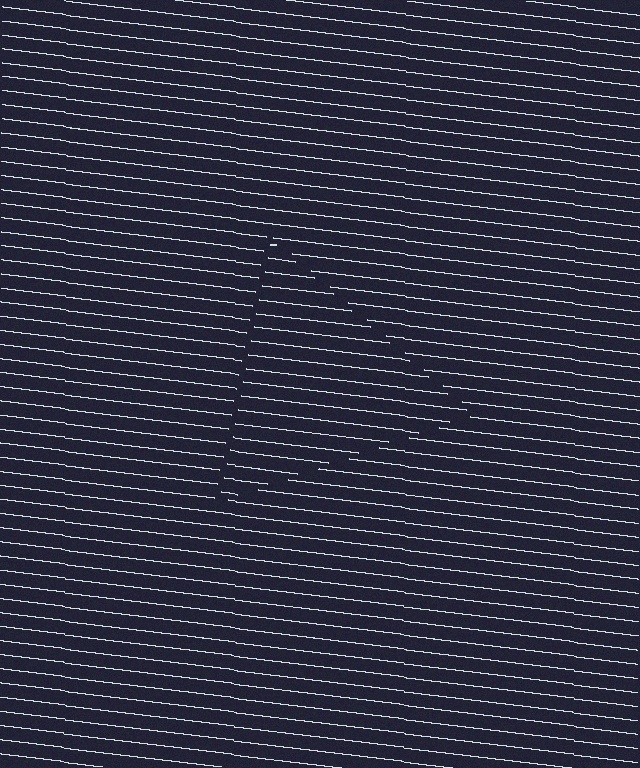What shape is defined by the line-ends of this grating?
An illusory triangle. The interior of the shape contains the same grating, shifted by half a period — the contour is defined by the phase discontinuity where line-ends from the inner and outer gratings abut.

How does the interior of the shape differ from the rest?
The interior of the shape contains the same grating, shifted by half a period — the contour is defined by the phase discontinuity where line-ends from the inner and outer gratings abut.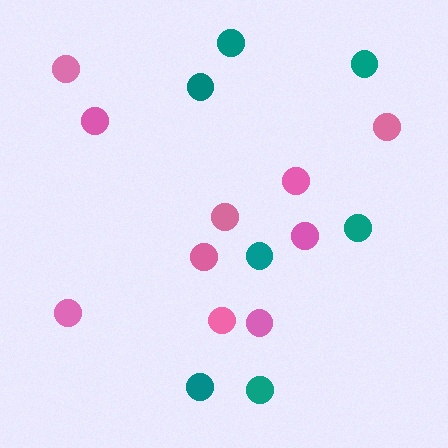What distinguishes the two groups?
There are 2 groups: one group of teal circles (7) and one group of pink circles (10).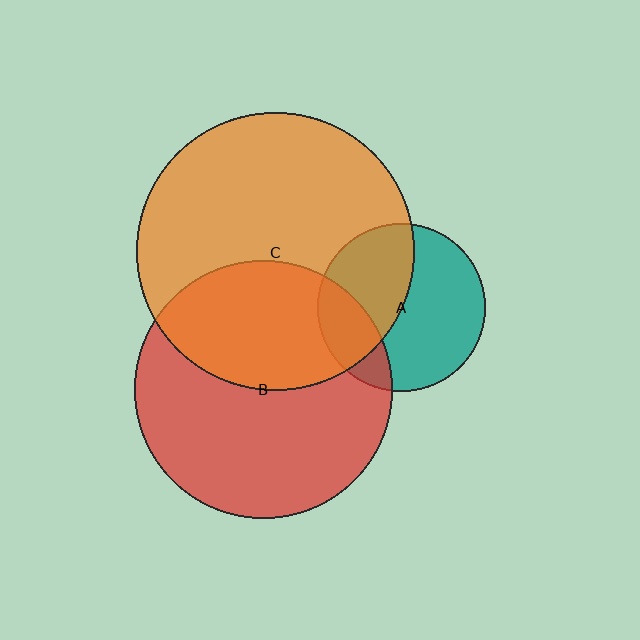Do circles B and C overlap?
Yes.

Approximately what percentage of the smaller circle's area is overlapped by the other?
Approximately 40%.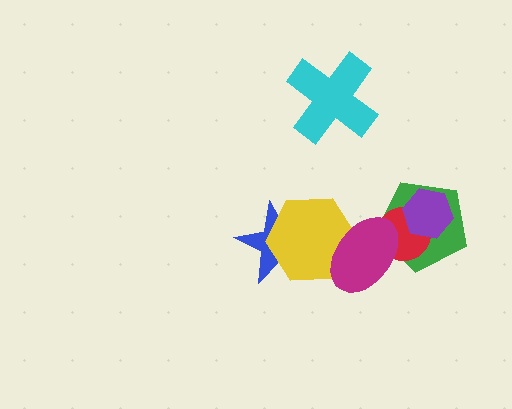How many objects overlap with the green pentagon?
3 objects overlap with the green pentagon.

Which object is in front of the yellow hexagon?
The magenta ellipse is in front of the yellow hexagon.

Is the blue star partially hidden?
Yes, it is partially covered by another shape.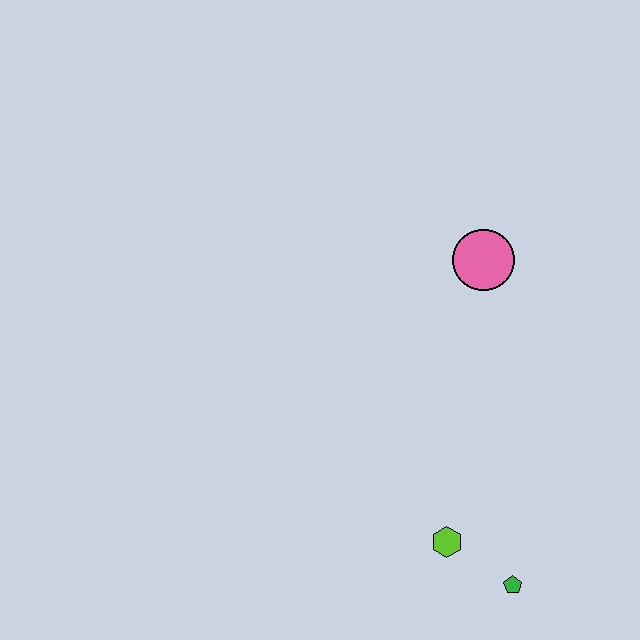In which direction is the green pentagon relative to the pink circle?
The green pentagon is below the pink circle.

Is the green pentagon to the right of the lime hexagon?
Yes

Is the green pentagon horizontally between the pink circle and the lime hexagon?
No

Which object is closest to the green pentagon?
The lime hexagon is closest to the green pentagon.